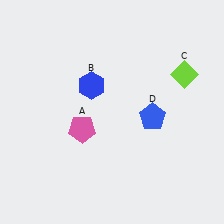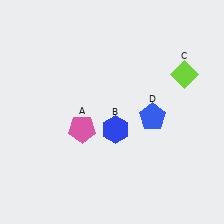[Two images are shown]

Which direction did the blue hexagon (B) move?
The blue hexagon (B) moved down.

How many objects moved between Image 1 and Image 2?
1 object moved between the two images.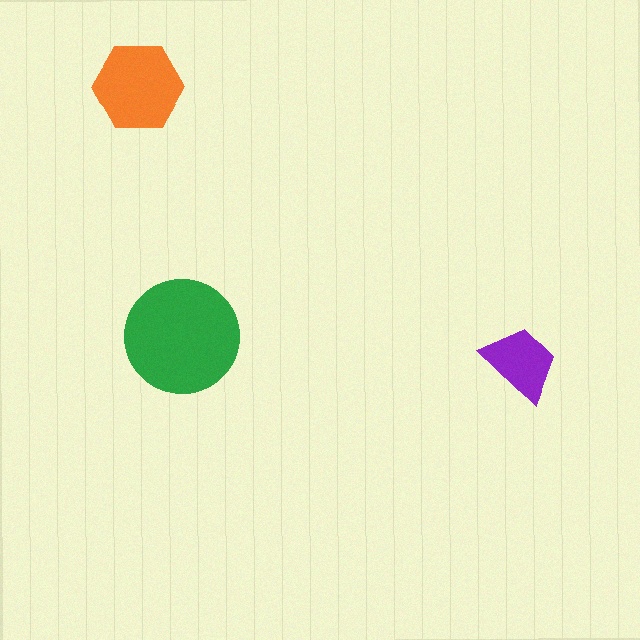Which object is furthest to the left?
The orange hexagon is leftmost.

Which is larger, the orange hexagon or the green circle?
The green circle.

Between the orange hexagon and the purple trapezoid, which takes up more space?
The orange hexagon.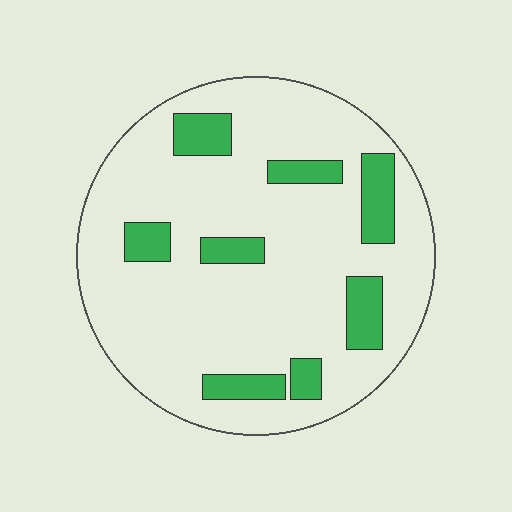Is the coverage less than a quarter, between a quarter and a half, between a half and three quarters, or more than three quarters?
Less than a quarter.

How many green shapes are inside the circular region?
8.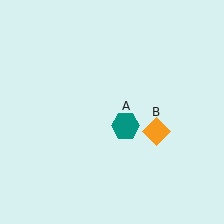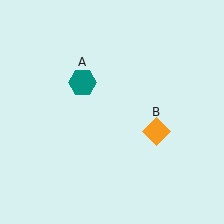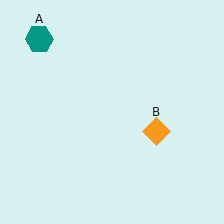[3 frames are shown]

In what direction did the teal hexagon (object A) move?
The teal hexagon (object A) moved up and to the left.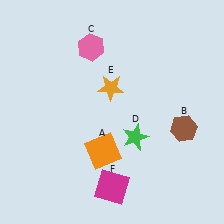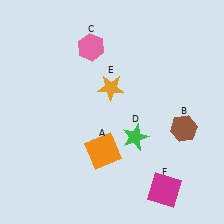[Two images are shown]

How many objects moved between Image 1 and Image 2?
1 object moved between the two images.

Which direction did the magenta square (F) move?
The magenta square (F) moved right.